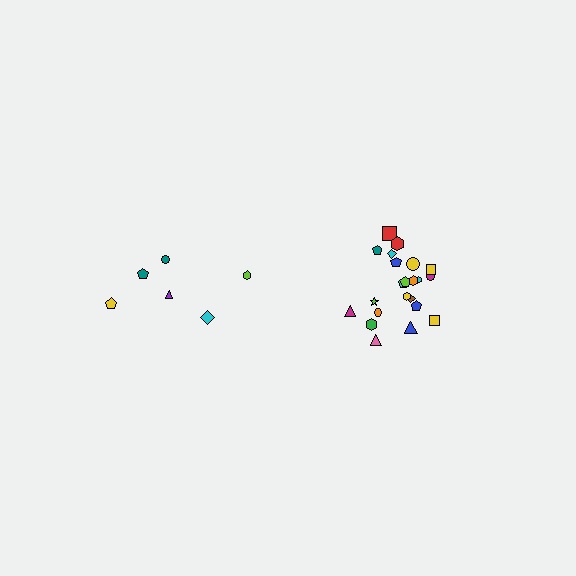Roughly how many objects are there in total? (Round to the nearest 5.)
Roughly 30 objects in total.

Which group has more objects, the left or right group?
The right group.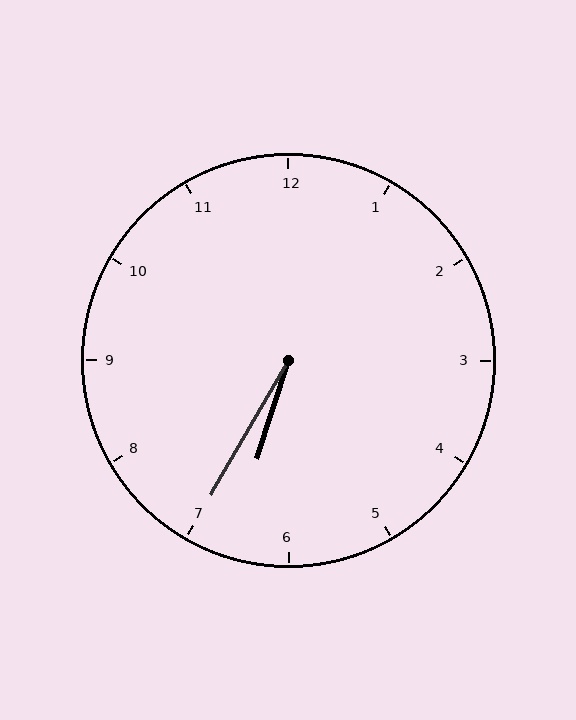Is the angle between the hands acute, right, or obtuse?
It is acute.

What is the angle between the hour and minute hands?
Approximately 12 degrees.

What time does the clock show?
6:35.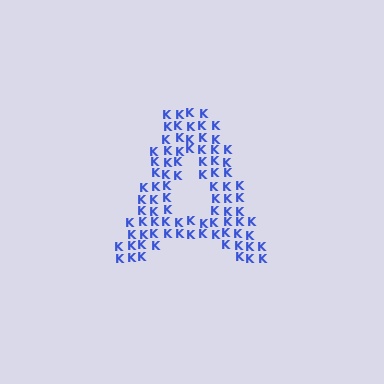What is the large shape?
The large shape is the letter A.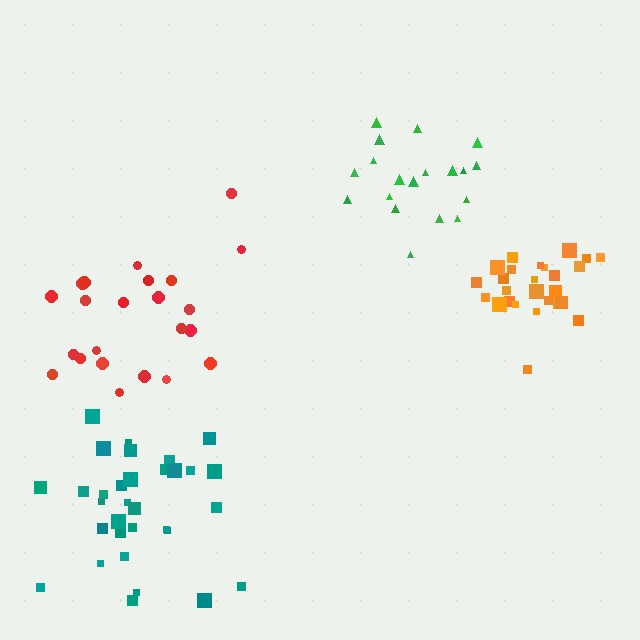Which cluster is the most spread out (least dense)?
Red.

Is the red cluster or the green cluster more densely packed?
Green.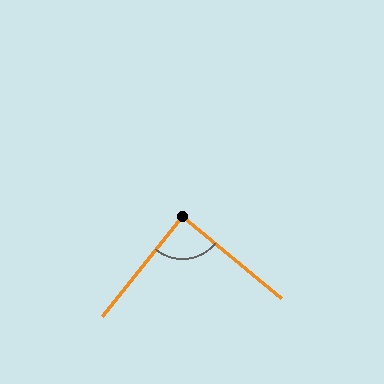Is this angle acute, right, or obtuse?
It is approximately a right angle.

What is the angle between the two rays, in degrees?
Approximately 90 degrees.